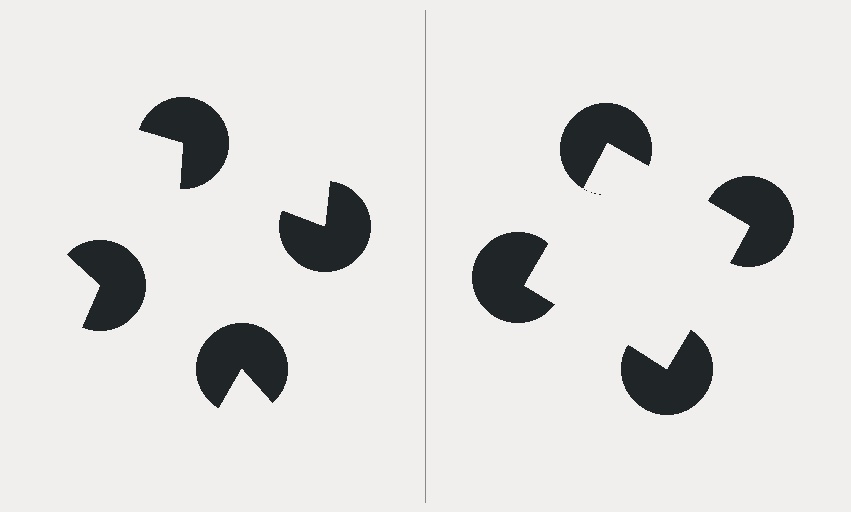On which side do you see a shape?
An illusory square appears on the right side. On the left side the wedge cuts are rotated, so no coherent shape forms.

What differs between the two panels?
The pac-man discs are positioned identically on both sides; only the wedge orientations differ. On the right they align to a square; on the left they are misaligned.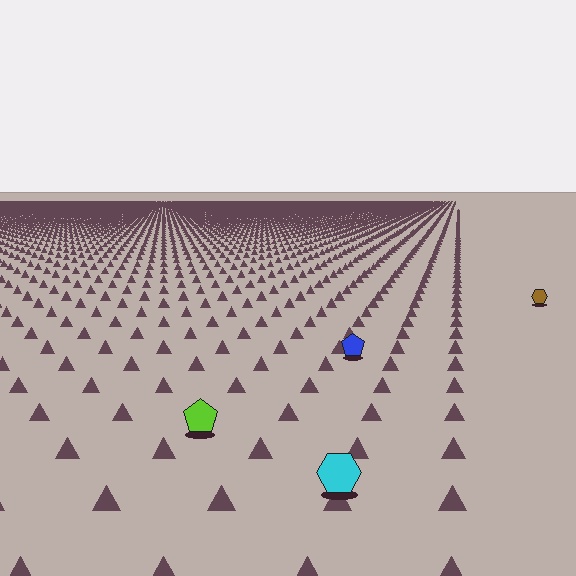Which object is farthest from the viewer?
The brown hexagon is farthest from the viewer. It appears smaller and the ground texture around it is denser.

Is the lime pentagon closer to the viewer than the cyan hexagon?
No. The cyan hexagon is closer — you can tell from the texture gradient: the ground texture is coarser near it.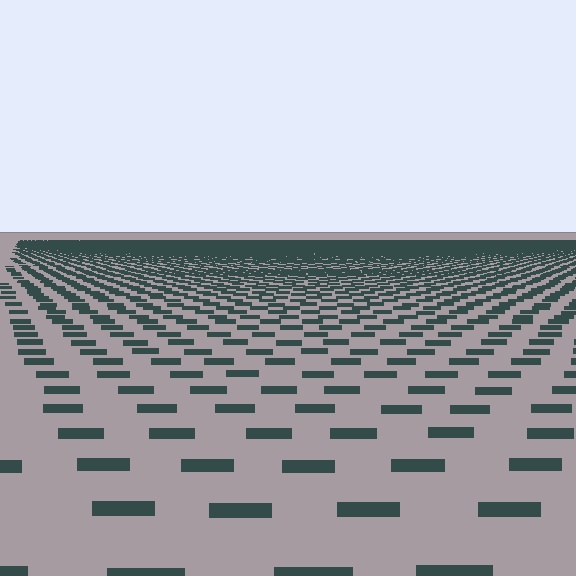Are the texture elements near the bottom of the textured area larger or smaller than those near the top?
Larger. Near the bottom, elements are closer to the viewer and appear at a bigger on-screen size.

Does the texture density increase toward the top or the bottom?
Density increases toward the top.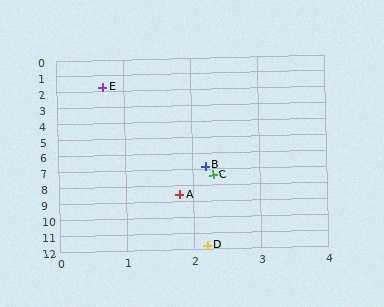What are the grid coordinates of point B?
Point B is at approximately (2.2, 6.8).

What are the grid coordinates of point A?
Point A is at approximately (1.8, 8.6).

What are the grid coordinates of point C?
Point C is at approximately (2.3, 7.4).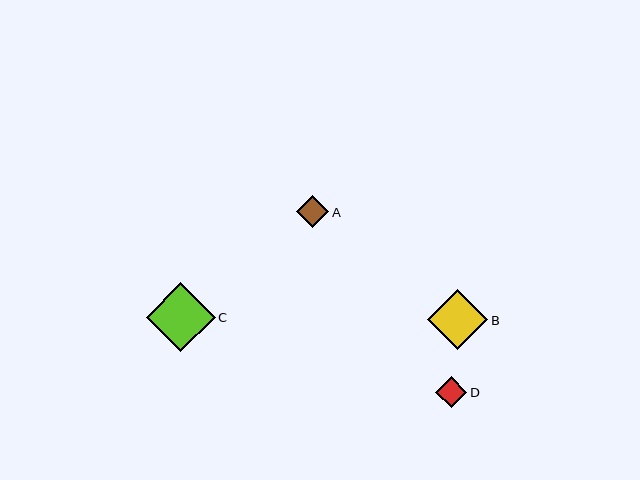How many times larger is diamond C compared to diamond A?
Diamond C is approximately 2.1 times the size of diamond A.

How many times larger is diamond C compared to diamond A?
Diamond C is approximately 2.1 times the size of diamond A.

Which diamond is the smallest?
Diamond D is the smallest with a size of approximately 31 pixels.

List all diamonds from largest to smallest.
From largest to smallest: C, B, A, D.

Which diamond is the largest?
Diamond C is the largest with a size of approximately 69 pixels.